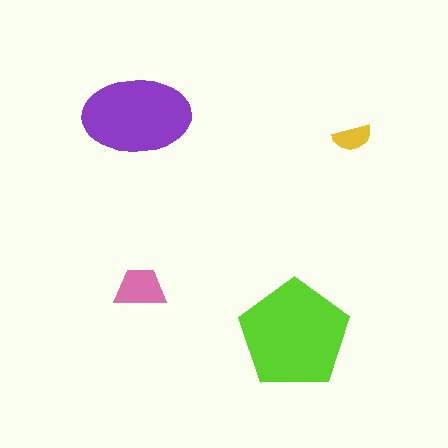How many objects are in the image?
There are 4 objects in the image.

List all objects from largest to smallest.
The lime pentagon, the purple ellipse, the pink trapezoid, the yellow semicircle.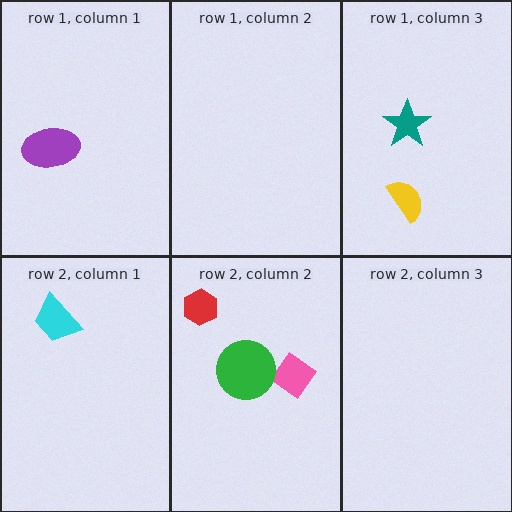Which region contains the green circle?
The row 2, column 2 region.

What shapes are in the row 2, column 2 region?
The pink diamond, the green circle, the red hexagon.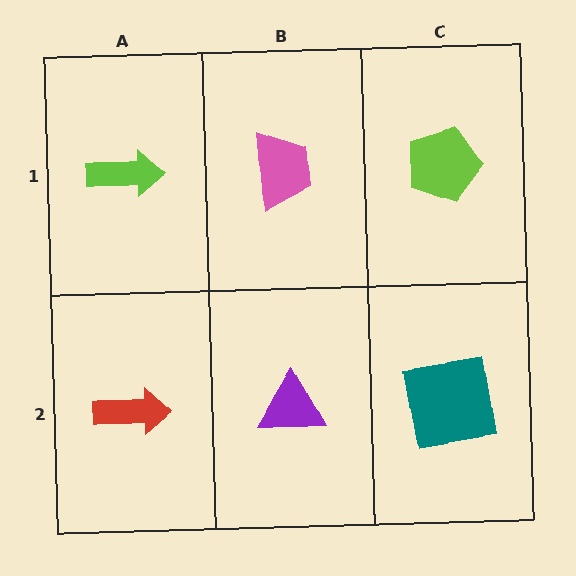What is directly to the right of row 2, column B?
A teal square.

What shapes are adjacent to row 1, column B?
A purple triangle (row 2, column B), a lime arrow (row 1, column A), a lime pentagon (row 1, column C).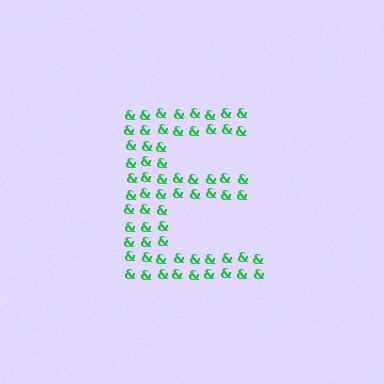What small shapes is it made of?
It is made of small ampersands.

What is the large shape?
The large shape is the letter E.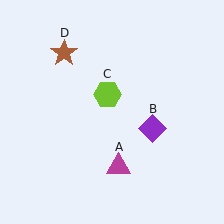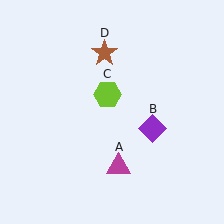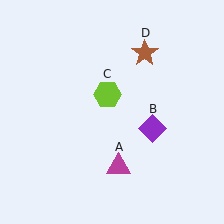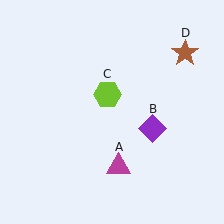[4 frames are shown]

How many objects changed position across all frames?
1 object changed position: brown star (object D).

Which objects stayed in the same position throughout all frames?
Magenta triangle (object A) and purple diamond (object B) and lime hexagon (object C) remained stationary.